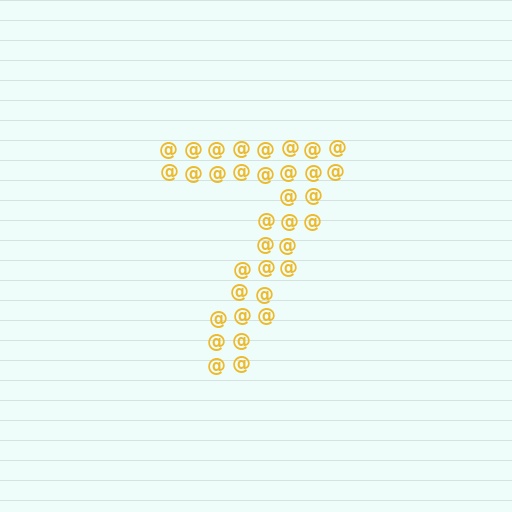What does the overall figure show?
The overall figure shows the digit 7.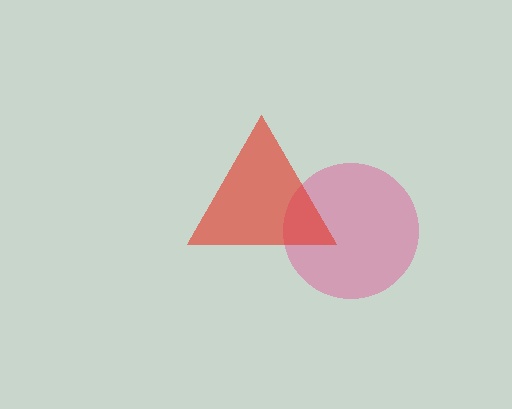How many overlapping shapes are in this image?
There are 2 overlapping shapes in the image.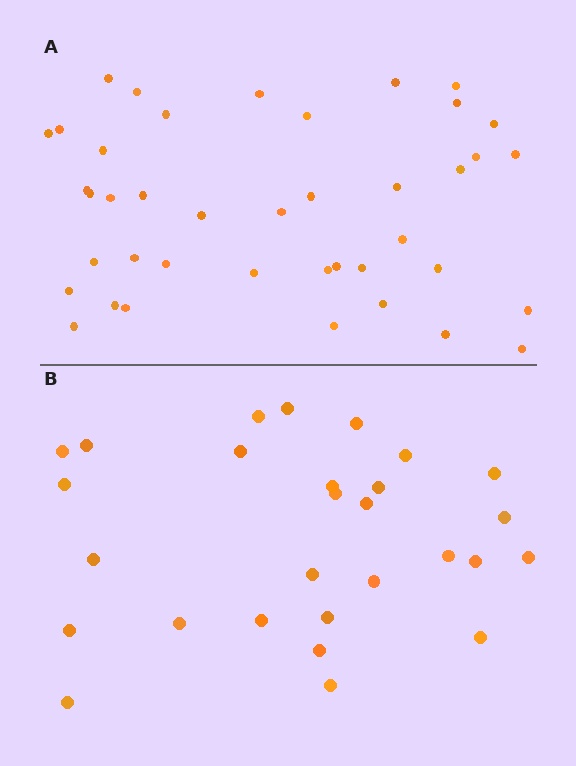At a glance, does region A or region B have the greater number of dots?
Region A (the top region) has more dots.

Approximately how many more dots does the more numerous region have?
Region A has approximately 15 more dots than region B.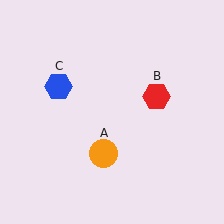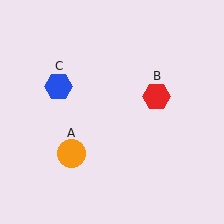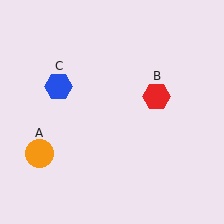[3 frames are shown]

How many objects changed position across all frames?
1 object changed position: orange circle (object A).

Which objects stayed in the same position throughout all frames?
Red hexagon (object B) and blue hexagon (object C) remained stationary.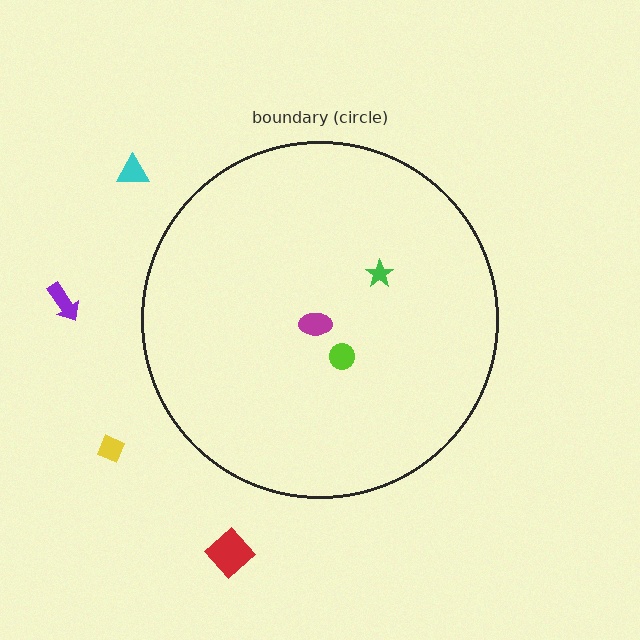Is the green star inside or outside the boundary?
Inside.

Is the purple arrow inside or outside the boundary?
Outside.